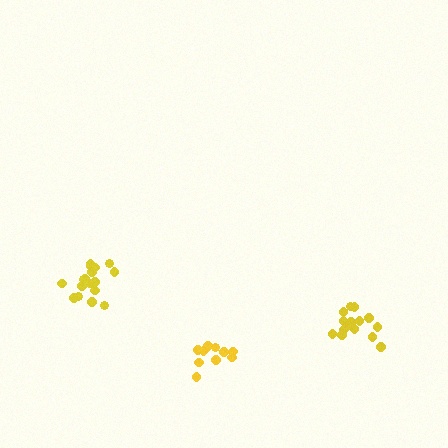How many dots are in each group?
Group 1: 15 dots, Group 2: 17 dots, Group 3: 11 dots (43 total).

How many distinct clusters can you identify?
There are 3 distinct clusters.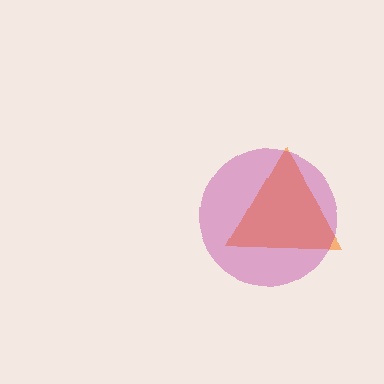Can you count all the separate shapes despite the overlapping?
Yes, there are 2 separate shapes.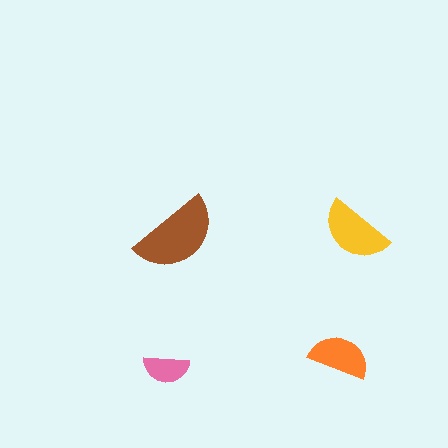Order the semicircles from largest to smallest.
the brown one, the yellow one, the orange one, the pink one.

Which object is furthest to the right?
The yellow semicircle is rightmost.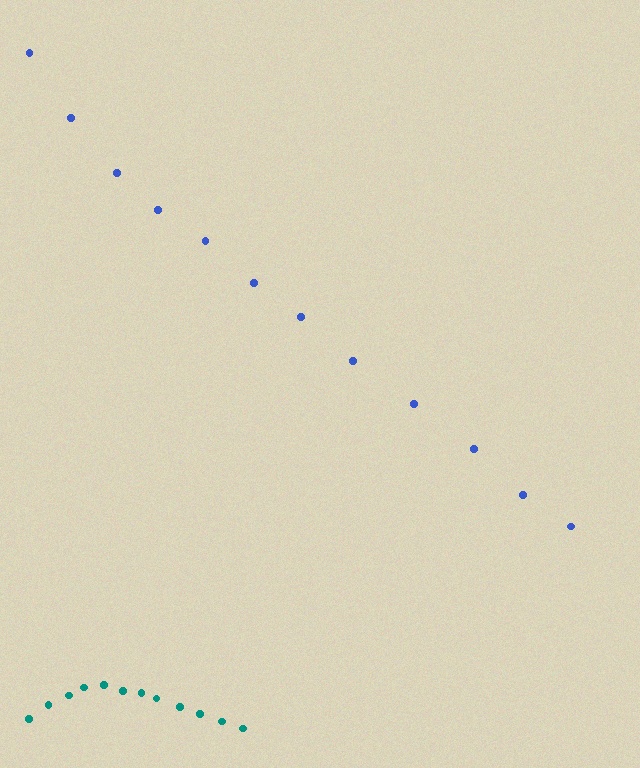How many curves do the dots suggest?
There are 2 distinct paths.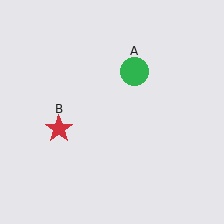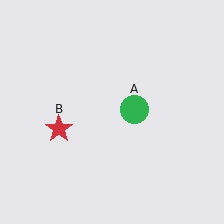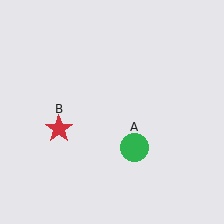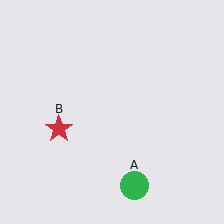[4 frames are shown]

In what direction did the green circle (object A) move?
The green circle (object A) moved down.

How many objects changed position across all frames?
1 object changed position: green circle (object A).